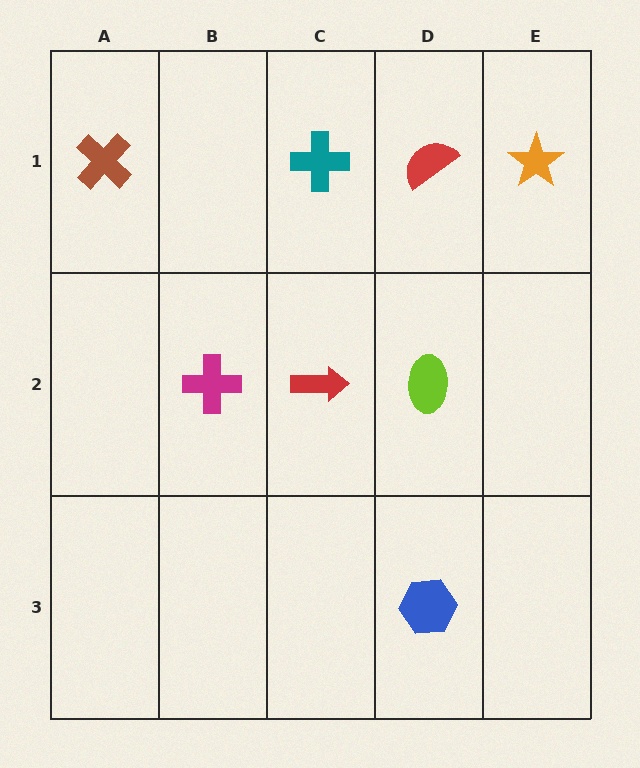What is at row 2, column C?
A red arrow.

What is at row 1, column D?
A red semicircle.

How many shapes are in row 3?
1 shape.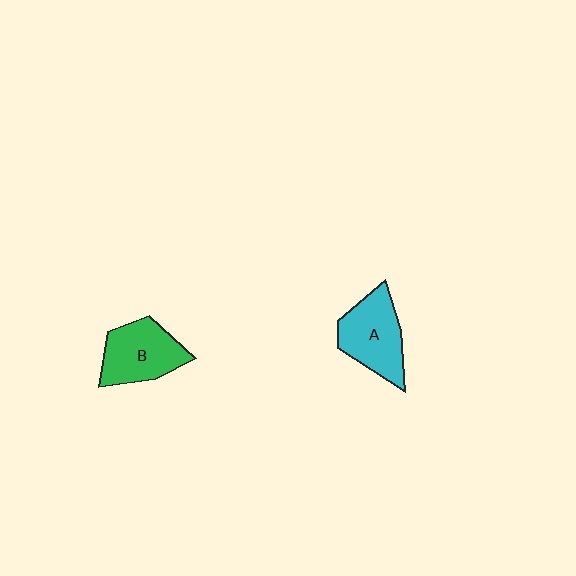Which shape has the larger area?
Shape A (cyan).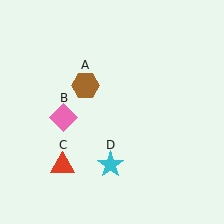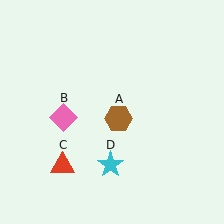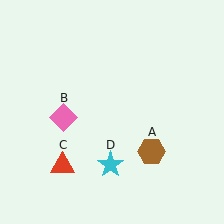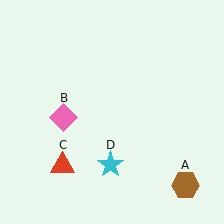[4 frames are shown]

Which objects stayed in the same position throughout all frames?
Pink diamond (object B) and red triangle (object C) and cyan star (object D) remained stationary.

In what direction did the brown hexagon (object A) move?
The brown hexagon (object A) moved down and to the right.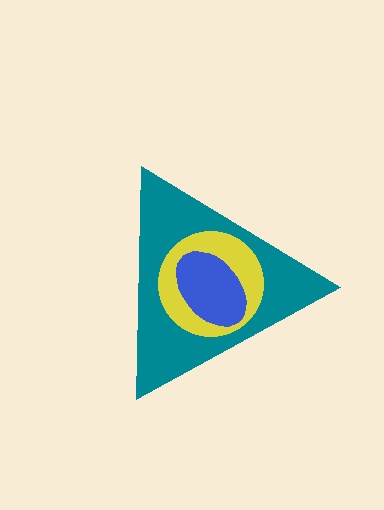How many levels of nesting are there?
3.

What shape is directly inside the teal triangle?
The yellow circle.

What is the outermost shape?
The teal triangle.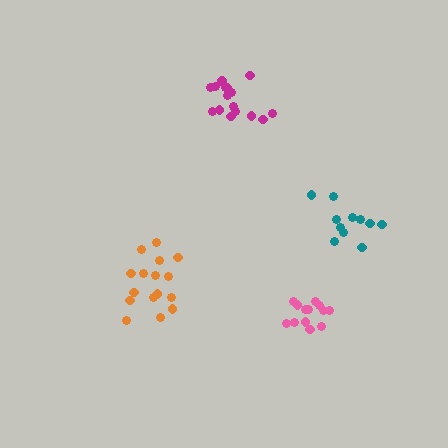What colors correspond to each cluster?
The clusters are colored: pink, magenta, teal, orange.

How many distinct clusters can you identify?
There are 4 distinct clusters.